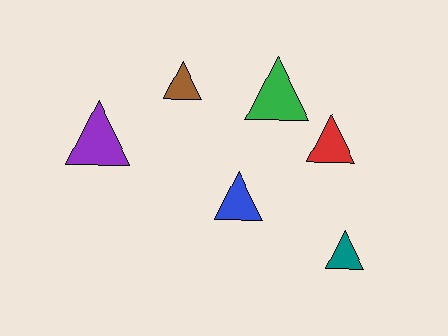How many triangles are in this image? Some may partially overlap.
There are 6 triangles.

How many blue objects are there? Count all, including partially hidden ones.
There is 1 blue object.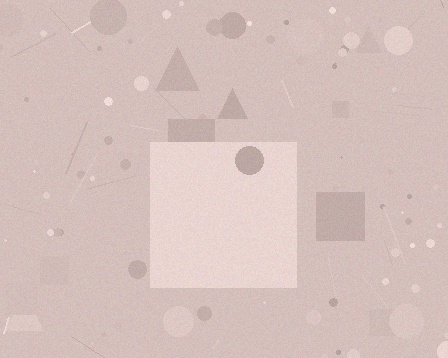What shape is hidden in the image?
A square is hidden in the image.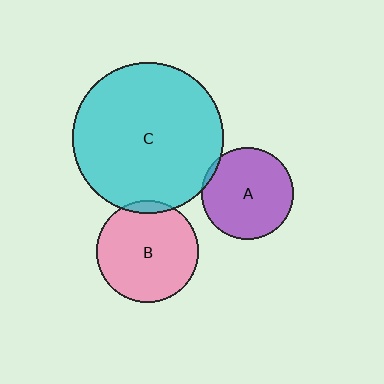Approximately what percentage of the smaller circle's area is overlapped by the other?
Approximately 5%.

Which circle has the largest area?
Circle C (cyan).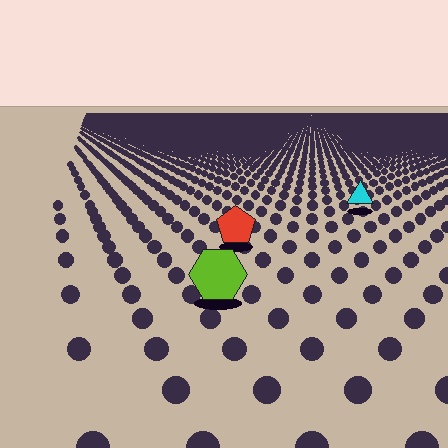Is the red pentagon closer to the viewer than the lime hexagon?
No. The lime hexagon is closer — you can tell from the texture gradient: the ground texture is coarser near it.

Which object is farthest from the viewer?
The cyan triangle is farthest from the viewer. It appears smaller and the ground texture around it is denser.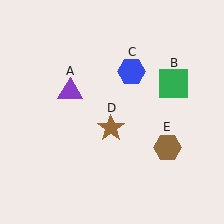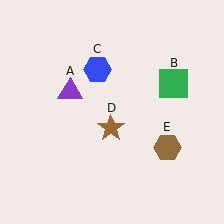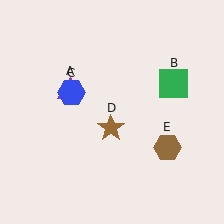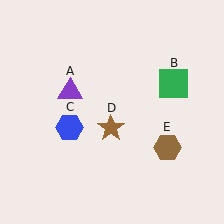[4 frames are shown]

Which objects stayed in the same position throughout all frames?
Purple triangle (object A) and green square (object B) and brown star (object D) and brown hexagon (object E) remained stationary.